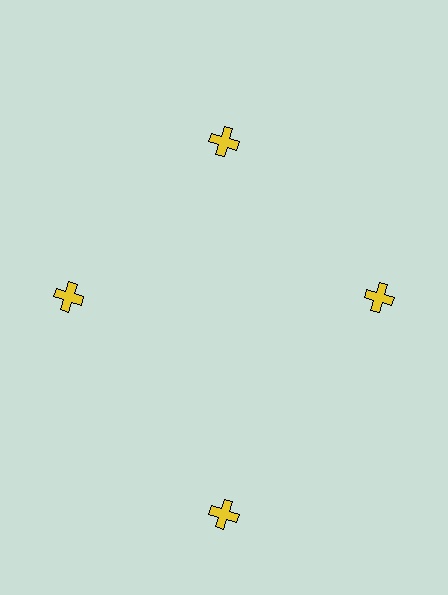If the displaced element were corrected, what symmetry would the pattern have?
It would have 4-fold rotational symmetry — the pattern would map onto itself every 90 degrees.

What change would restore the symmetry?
The symmetry would be restored by moving it inward, back onto the ring so that all 4 crosses sit at equal angles and equal distance from the center.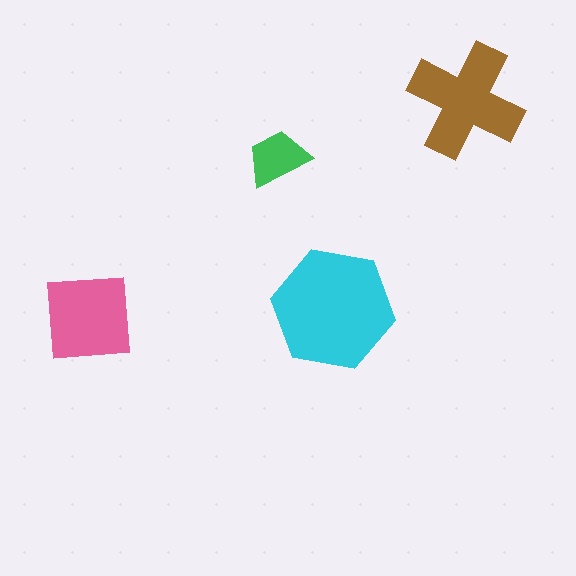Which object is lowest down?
The pink square is bottommost.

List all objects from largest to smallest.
The cyan hexagon, the brown cross, the pink square, the green trapezoid.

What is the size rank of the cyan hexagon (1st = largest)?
1st.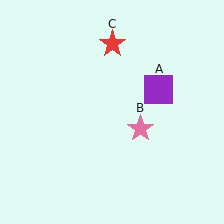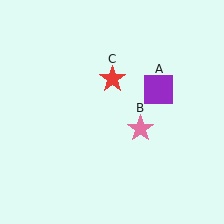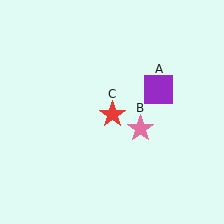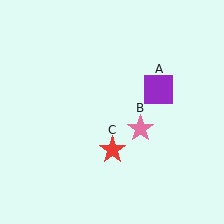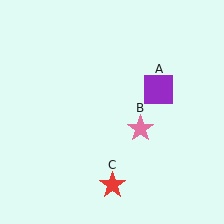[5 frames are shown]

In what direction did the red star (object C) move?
The red star (object C) moved down.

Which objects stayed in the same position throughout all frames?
Purple square (object A) and pink star (object B) remained stationary.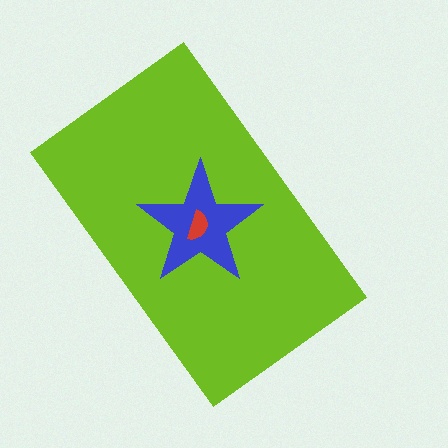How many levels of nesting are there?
3.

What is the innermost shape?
The red semicircle.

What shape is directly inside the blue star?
The red semicircle.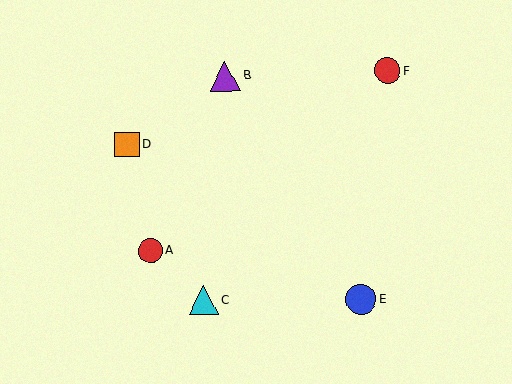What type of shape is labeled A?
Shape A is a red circle.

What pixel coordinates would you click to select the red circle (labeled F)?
Click at (387, 71) to select the red circle F.